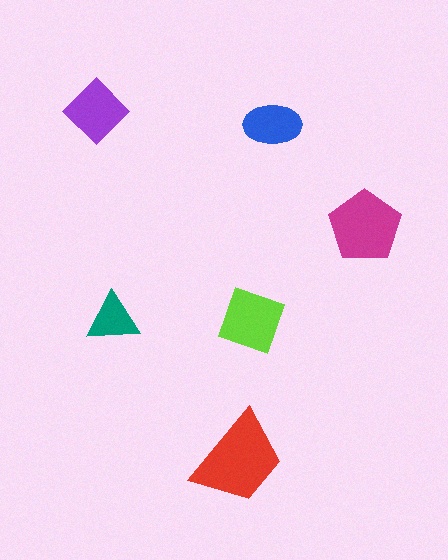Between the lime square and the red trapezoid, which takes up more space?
The red trapezoid.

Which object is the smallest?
The teal triangle.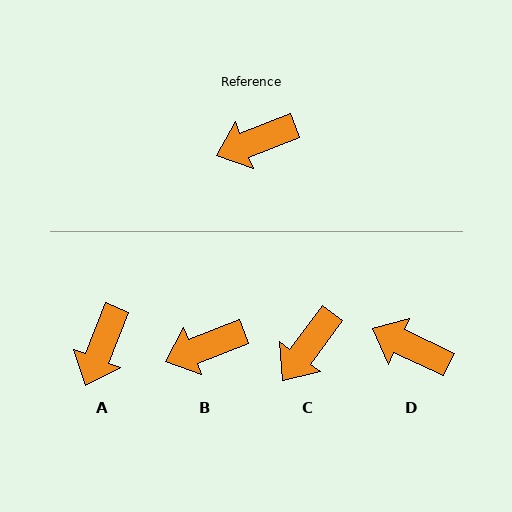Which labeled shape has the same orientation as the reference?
B.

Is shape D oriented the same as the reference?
No, it is off by about 46 degrees.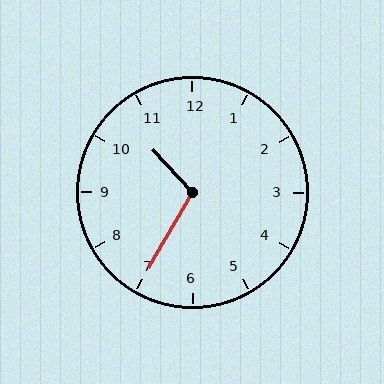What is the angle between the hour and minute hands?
Approximately 108 degrees.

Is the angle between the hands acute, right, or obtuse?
It is obtuse.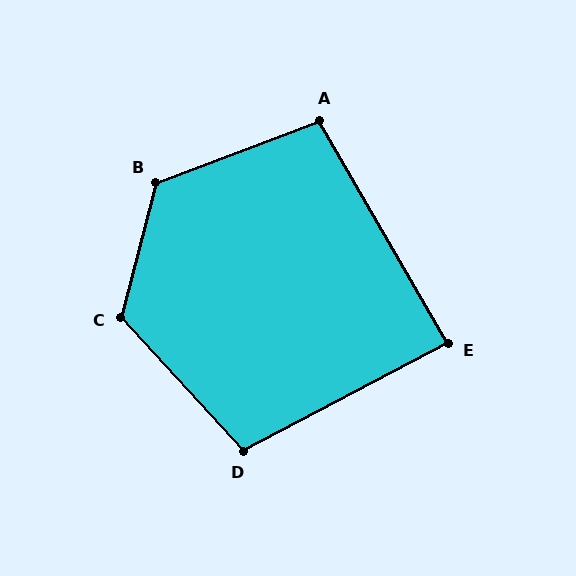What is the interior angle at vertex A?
Approximately 100 degrees (obtuse).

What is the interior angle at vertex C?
Approximately 123 degrees (obtuse).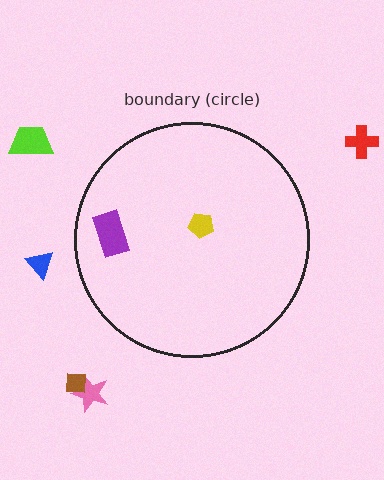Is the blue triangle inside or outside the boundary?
Outside.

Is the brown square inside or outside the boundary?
Outside.